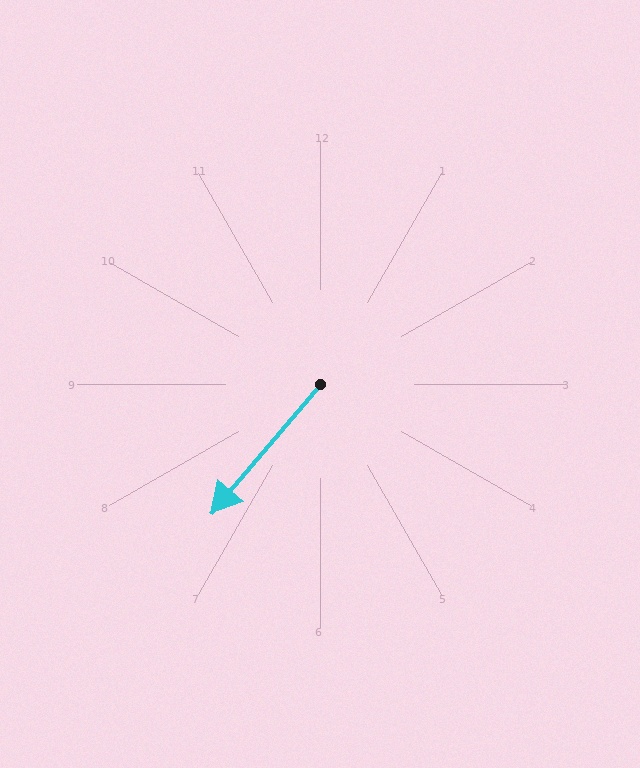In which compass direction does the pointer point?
Southwest.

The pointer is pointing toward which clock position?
Roughly 7 o'clock.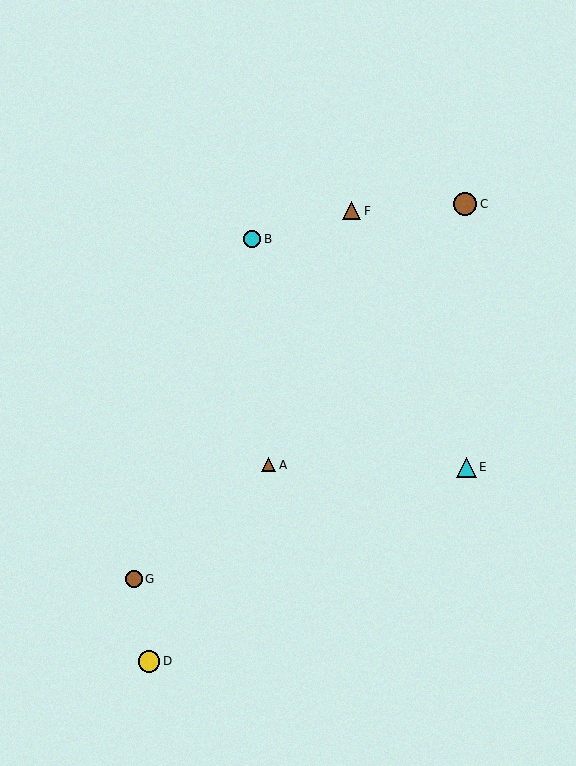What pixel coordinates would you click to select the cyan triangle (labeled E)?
Click at (466, 467) to select the cyan triangle E.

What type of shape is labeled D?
Shape D is a yellow circle.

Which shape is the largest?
The brown circle (labeled C) is the largest.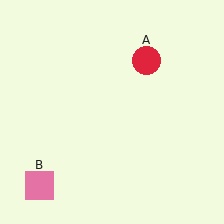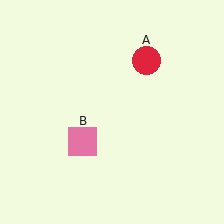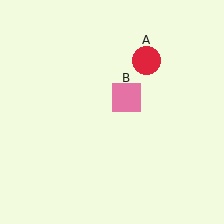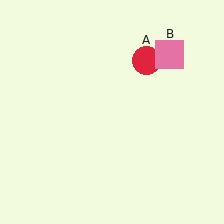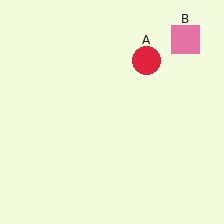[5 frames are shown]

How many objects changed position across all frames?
1 object changed position: pink square (object B).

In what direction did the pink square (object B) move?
The pink square (object B) moved up and to the right.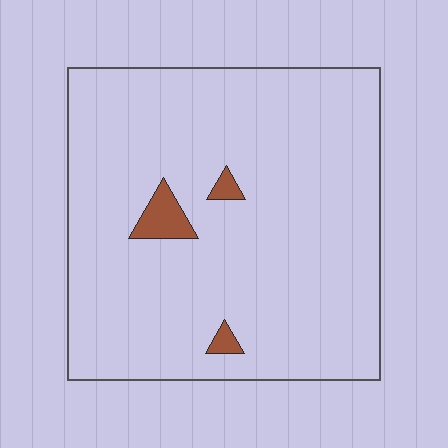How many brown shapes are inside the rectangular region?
3.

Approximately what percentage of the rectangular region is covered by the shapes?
Approximately 5%.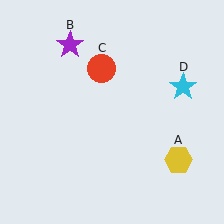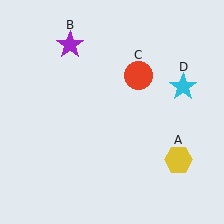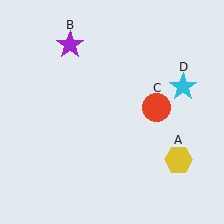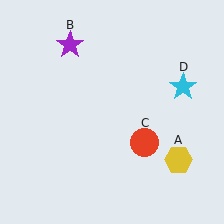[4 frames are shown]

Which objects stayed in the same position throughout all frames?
Yellow hexagon (object A) and purple star (object B) and cyan star (object D) remained stationary.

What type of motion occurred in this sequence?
The red circle (object C) rotated clockwise around the center of the scene.